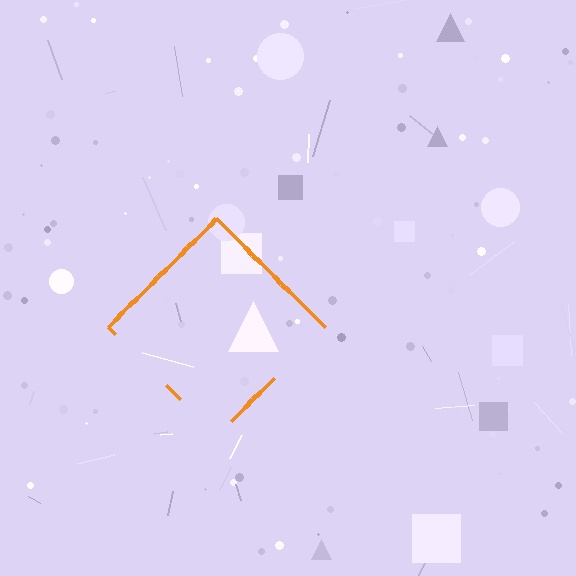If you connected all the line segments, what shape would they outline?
They would outline a diamond.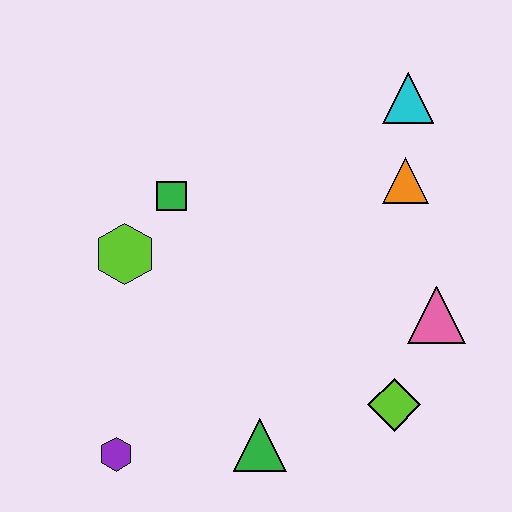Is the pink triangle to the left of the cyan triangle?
No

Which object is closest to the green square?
The lime hexagon is closest to the green square.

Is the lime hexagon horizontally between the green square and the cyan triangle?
No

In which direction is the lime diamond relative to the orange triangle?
The lime diamond is below the orange triangle.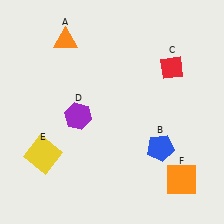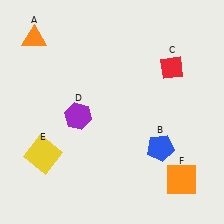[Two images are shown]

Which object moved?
The orange triangle (A) moved left.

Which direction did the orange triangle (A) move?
The orange triangle (A) moved left.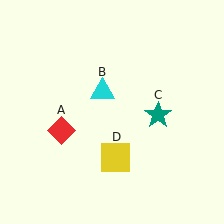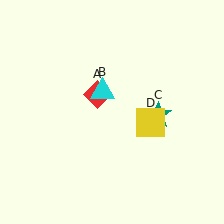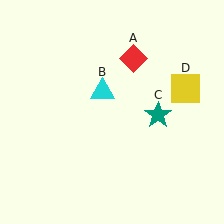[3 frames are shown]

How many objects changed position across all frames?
2 objects changed position: red diamond (object A), yellow square (object D).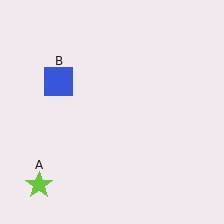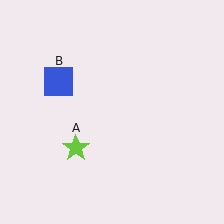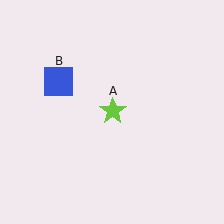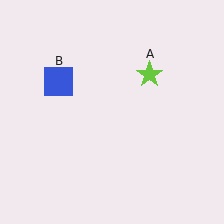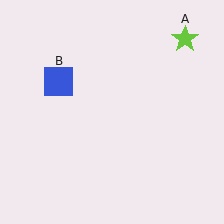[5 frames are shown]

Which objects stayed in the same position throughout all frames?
Blue square (object B) remained stationary.